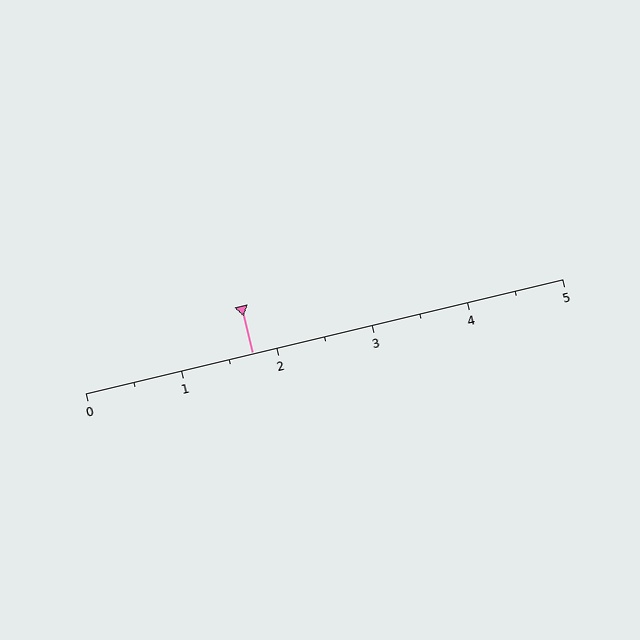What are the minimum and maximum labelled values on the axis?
The axis runs from 0 to 5.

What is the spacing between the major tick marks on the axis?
The major ticks are spaced 1 apart.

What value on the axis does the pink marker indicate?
The marker indicates approximately 1.8.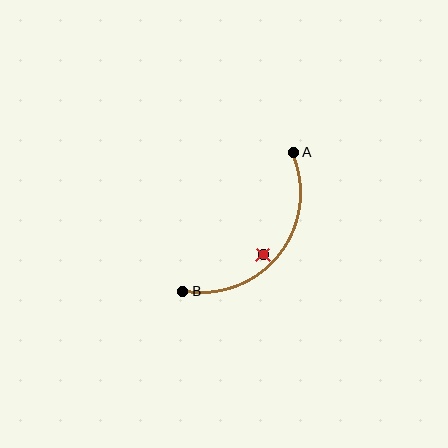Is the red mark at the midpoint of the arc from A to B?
No — the red mark does not lie on the arc at all. It sits slightly inside the curve.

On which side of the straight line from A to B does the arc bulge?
The arc bulges below and to the right of the straight line connecting A and B.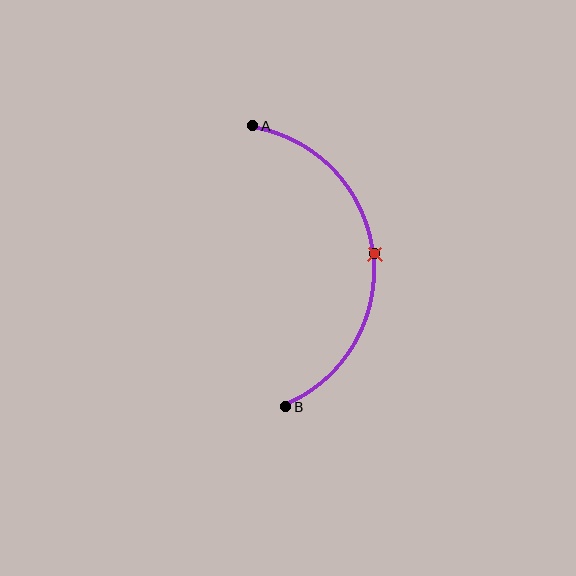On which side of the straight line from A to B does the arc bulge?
The arc bulges to the right of the straight line connecting A and B.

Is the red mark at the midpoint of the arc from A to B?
Yes. The red mark lies on the arc at equal arc-length from both A and B — it is the arc midpoint.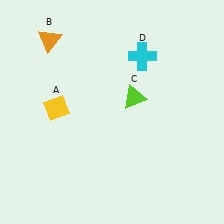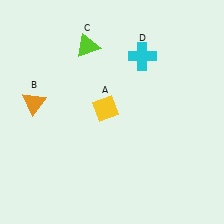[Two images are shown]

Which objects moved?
The objects that moved are: the yellow diamond (A), the orange triangle (B), the lime triangle (C).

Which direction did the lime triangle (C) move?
The lime triangle (C) moved up.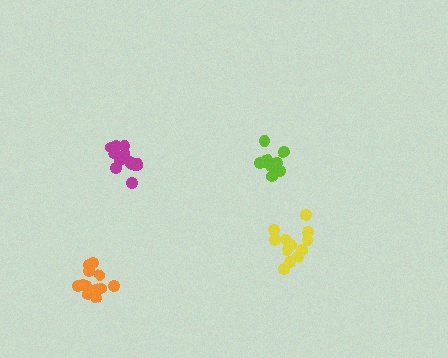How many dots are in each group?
Group 1: 13 dots, Group 2: 12 dots, Group 3: 13 dots, Group 4: 12 dots (50 total).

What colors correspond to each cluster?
The clusters are colored: magenta, yellow, lime, orange.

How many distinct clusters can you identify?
There are 4 distinct clusters.